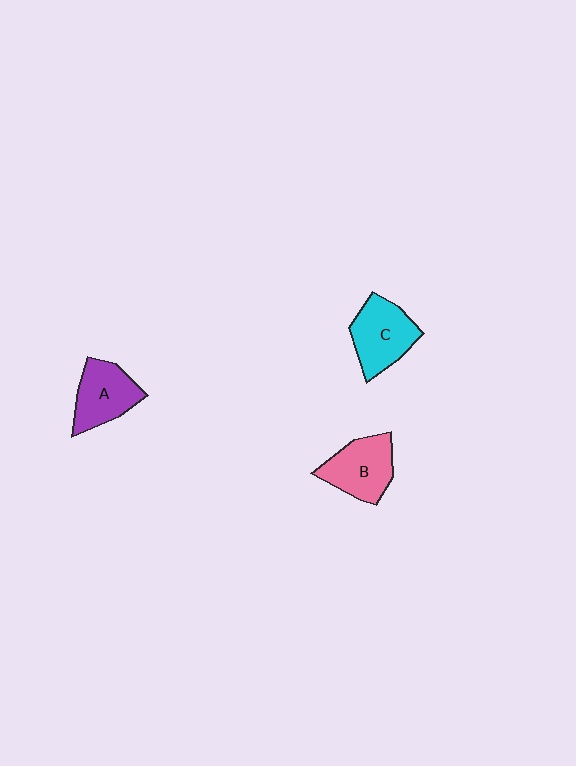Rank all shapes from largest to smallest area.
From largest to smallest: C (cyan), B (pink), A (purple).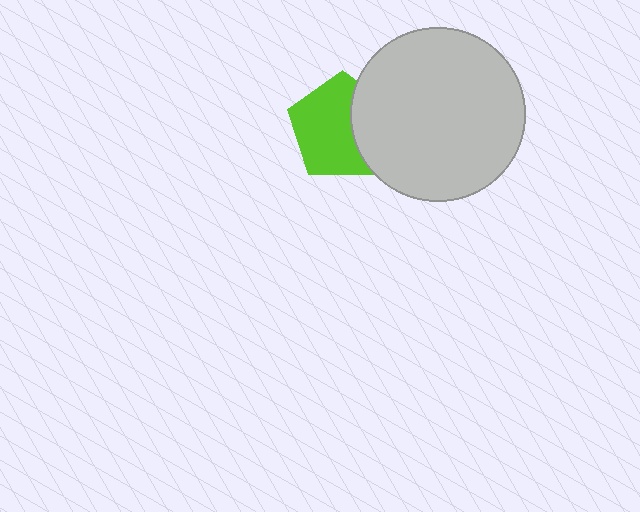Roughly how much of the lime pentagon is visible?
Most of it is visible (roughly 67%).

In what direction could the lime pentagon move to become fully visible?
The lime pentagon could move left. That would shift it out from behind the light gray circle entirely.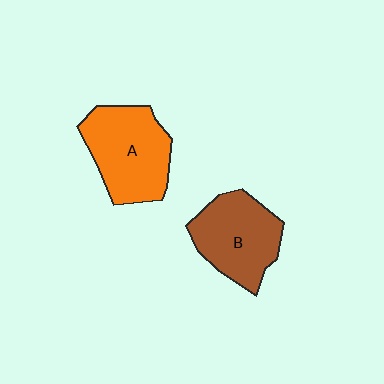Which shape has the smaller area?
Shape B (brown).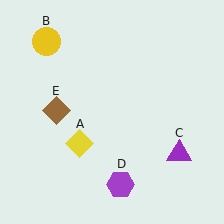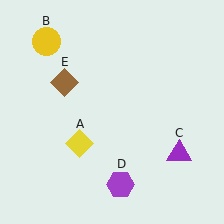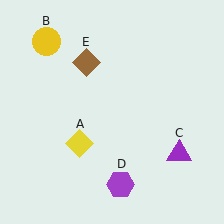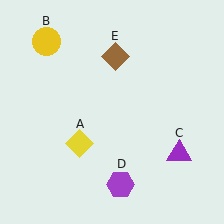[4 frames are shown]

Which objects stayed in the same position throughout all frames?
Yellow diamond (object A) and yellow circle (object B) and purple triangle (object C) and purple hexagon (object D) remained stationary.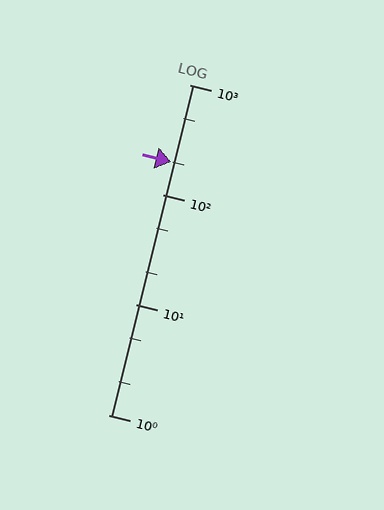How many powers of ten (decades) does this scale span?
The scale spans 3 decades, from 1 to 1000.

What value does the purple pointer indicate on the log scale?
The pointer indicates approximately 200.